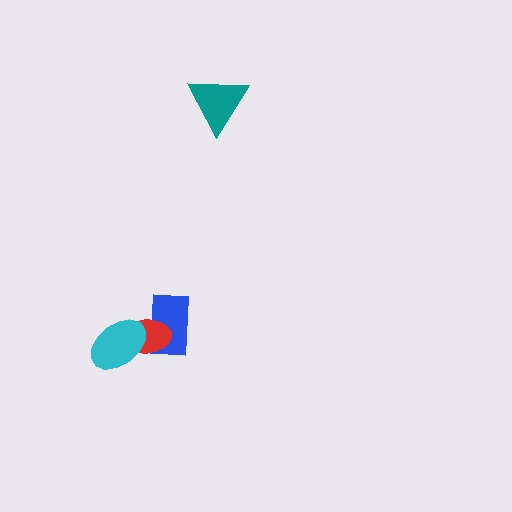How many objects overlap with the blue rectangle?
1 object overlaps with the blue rectangle.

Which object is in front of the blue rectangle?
The red ellipse is in front of the blue rectangle.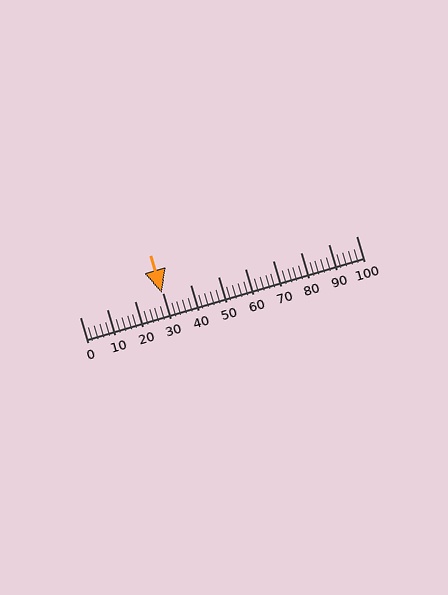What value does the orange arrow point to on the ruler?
The orange arrow points to approximately 30.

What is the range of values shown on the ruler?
The ruler shows values from 0 to 100.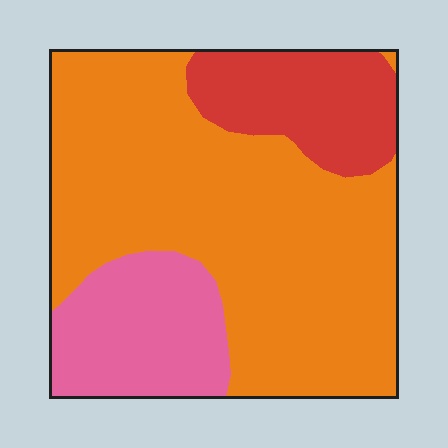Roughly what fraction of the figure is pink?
Pink takes up about one fifth (1/5) of the figure.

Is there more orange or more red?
Orange.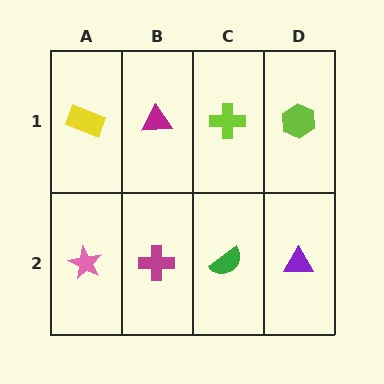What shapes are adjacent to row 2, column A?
A yellow rectangle (row 1, column A), a magenta cross (row 2, column B).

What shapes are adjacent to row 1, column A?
A pink star (row 2, column A), a magenta triangle (row 1, column B).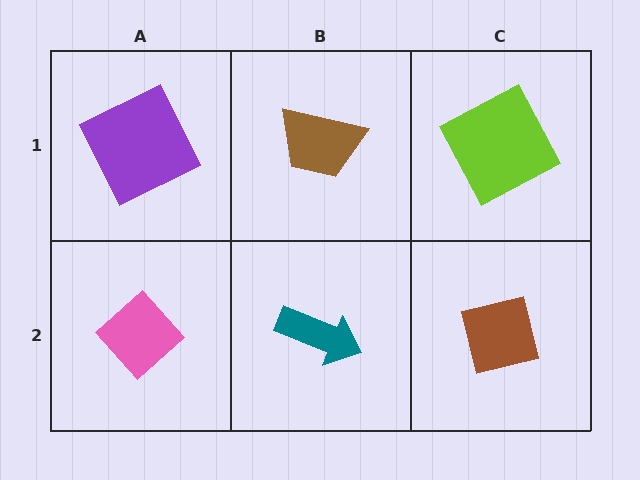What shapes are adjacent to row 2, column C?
A lime square (row 1, column C), a teal arrow (row 2, column B).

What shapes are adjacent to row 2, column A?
A purple square (row 1, column A), a teal arrow (row 2, column B).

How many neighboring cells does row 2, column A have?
2.